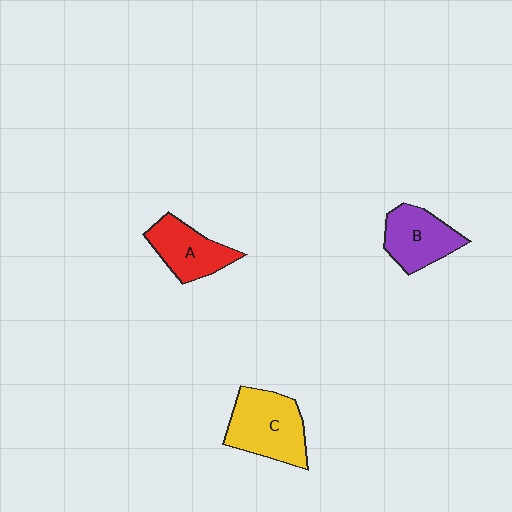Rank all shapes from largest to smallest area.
From largest to smallest: C (yellow), B (purple), A (red).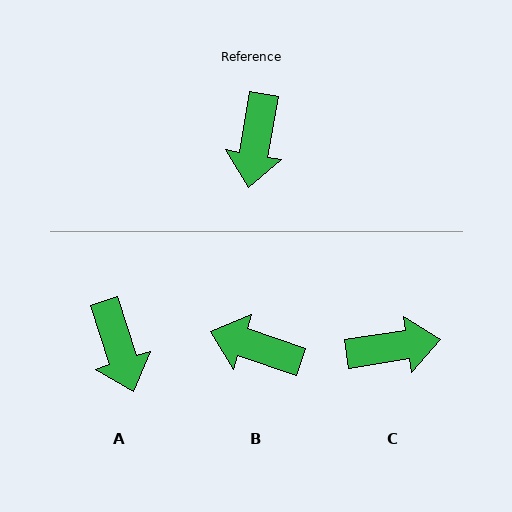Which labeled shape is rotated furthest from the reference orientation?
C, about 108 degrees away.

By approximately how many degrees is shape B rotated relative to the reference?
Approximately 99 degrees clockwise.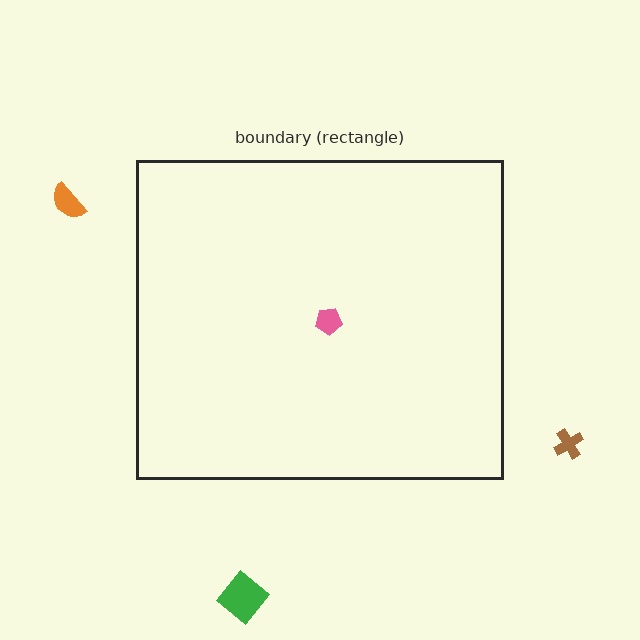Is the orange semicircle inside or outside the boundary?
Outside.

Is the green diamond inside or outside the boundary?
Outside.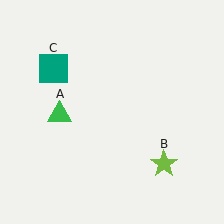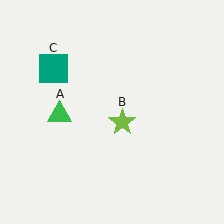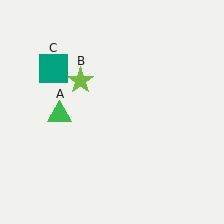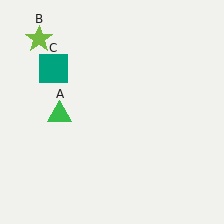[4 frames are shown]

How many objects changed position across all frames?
1 object changed position: lime star (object B).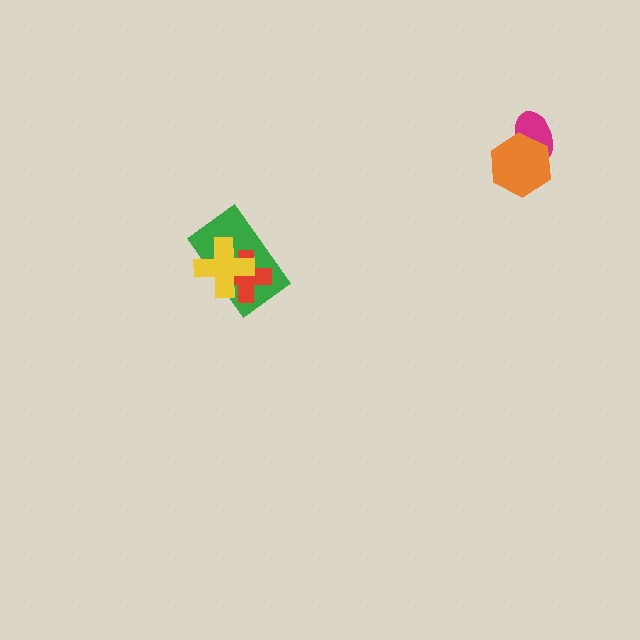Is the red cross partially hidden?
Yes, it is partially covered by another shape.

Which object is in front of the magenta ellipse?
The orange hexagon is in front of the magenta ellipse.